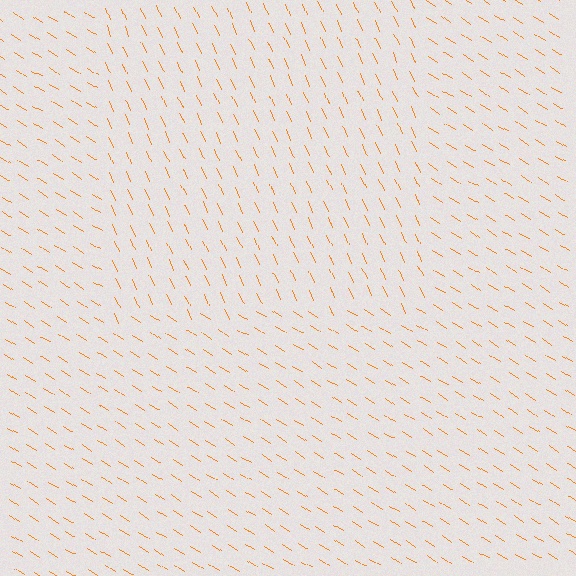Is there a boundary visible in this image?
Yes, there is a texture boundary formed by a change in line orientation.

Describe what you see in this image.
The image is filled with small orange line segments. A rectangle region in the image has lines oriented differently from the surrounding lines, creating a visible texture boundary.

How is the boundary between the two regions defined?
The boundary is defined purely by a change in line orientation (approximately 34 degrees difference). All lines are the same color and thickness.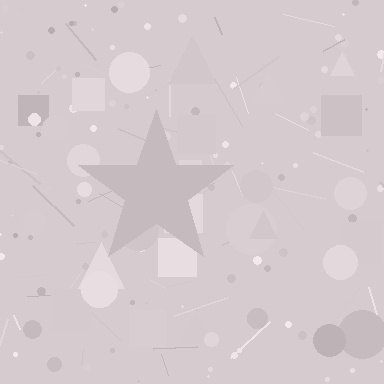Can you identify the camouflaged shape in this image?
The camouflaged shape is a star.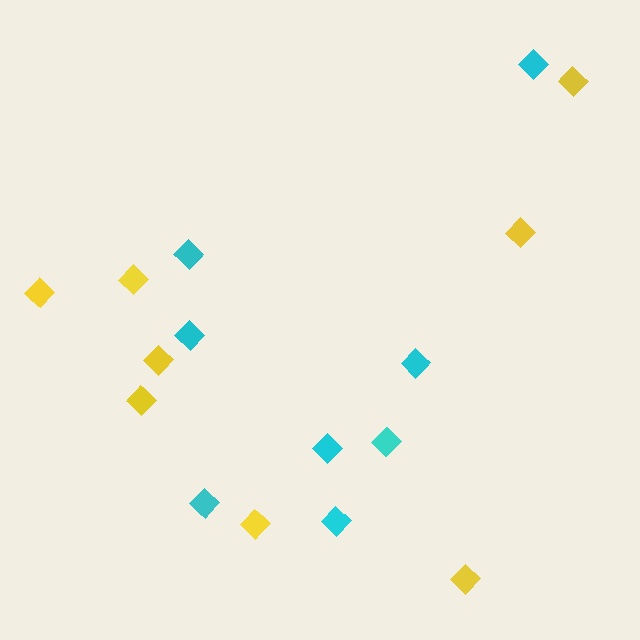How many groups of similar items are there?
There are 2 groups: one group of cyan diamonds (8) and one group of yellow diamonds (8).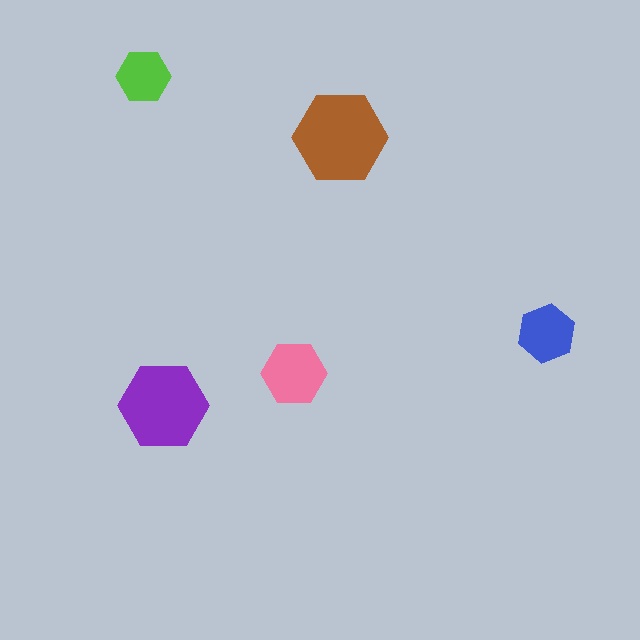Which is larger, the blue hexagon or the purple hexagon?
The purple one.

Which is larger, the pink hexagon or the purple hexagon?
The purple one.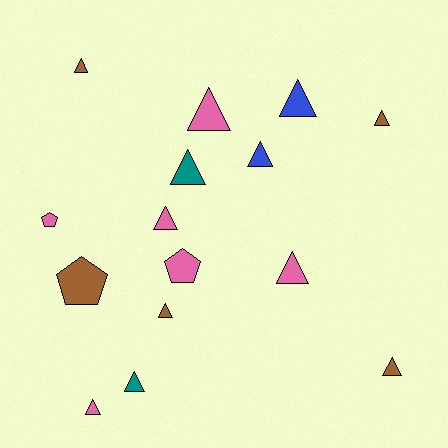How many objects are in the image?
There are 15 objects.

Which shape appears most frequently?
Triangle, with 12 objects.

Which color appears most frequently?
Pink, with 6 objects.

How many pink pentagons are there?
There are 2 pink pentagons.